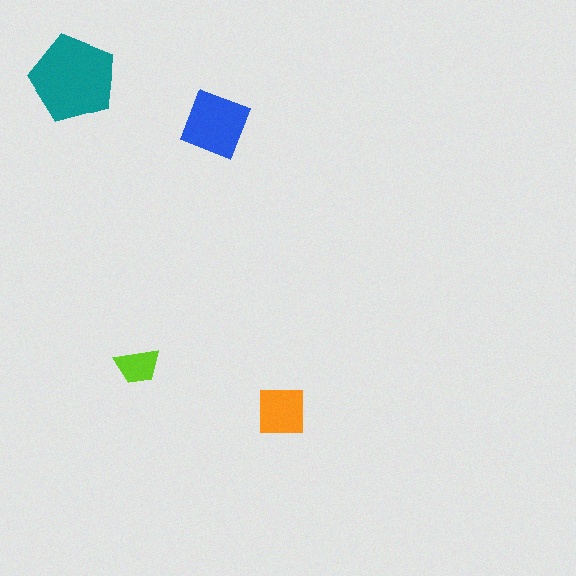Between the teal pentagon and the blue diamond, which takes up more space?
The teal pentagon.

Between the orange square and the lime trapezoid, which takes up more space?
The orange square.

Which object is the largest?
The teal pentagon.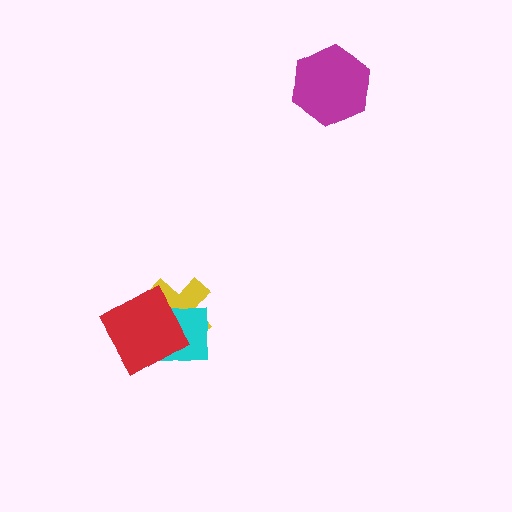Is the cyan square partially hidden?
Yes, it is partially covered by another shape.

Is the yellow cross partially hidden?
Yes, it is partially covered by another shape.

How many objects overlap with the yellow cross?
2 objects overlap with the yellow cross.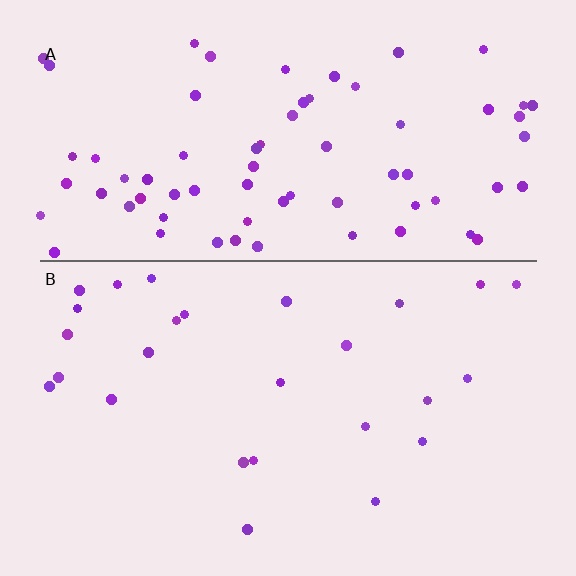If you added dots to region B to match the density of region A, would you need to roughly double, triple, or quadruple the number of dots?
Approximately triple.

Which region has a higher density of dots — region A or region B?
A (the top).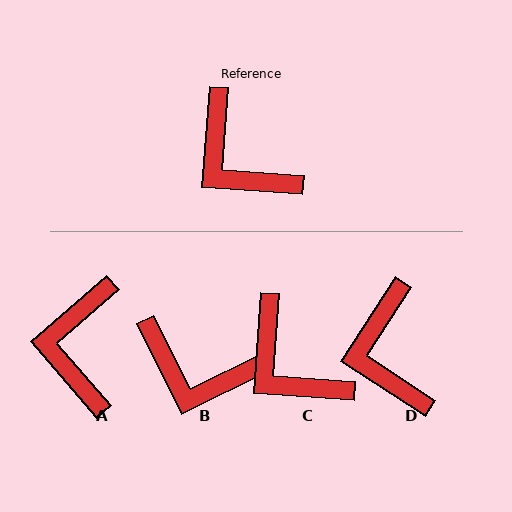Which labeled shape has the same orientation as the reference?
C.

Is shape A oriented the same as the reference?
No, it is off by about 45 degrees.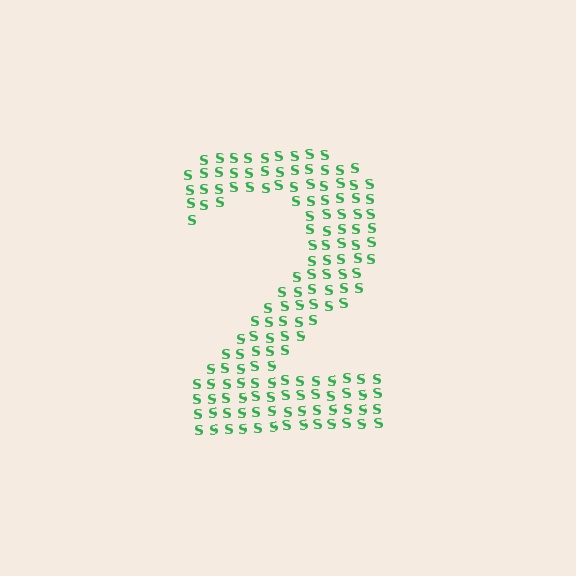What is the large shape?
The large shape is the digit 2.